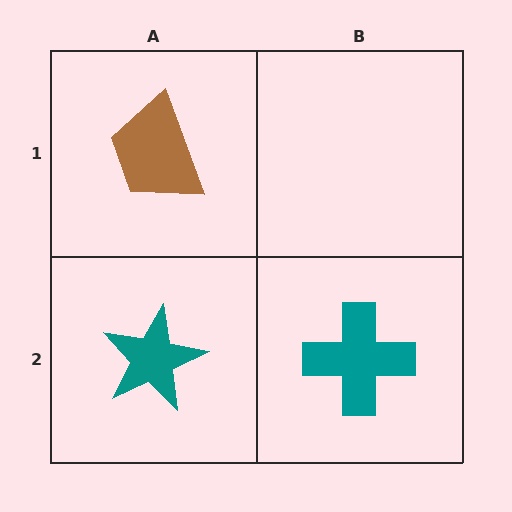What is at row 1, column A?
A brown trapezoid.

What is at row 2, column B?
A teal cross.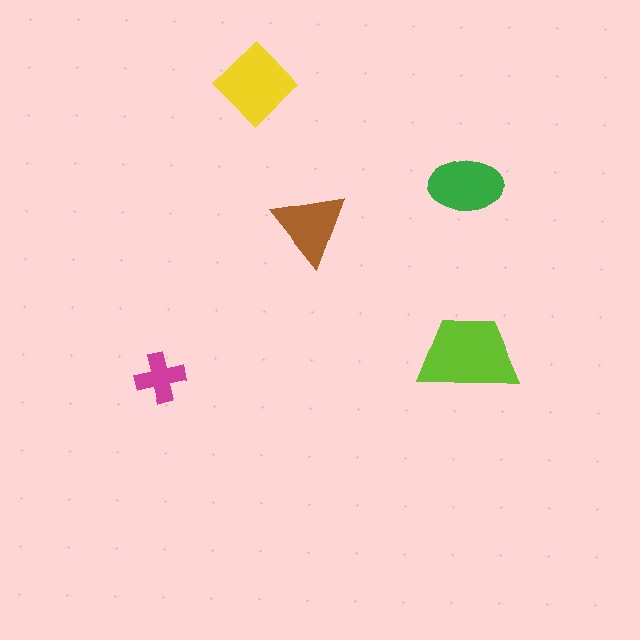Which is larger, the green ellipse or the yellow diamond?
The yellow diamond.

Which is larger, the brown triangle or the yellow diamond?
The yellow diamond.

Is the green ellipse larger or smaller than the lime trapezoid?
Smaller.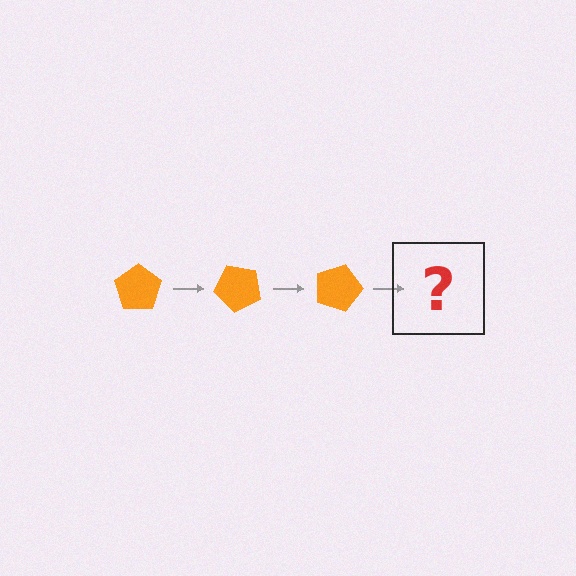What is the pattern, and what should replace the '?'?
The pattern is that the pentagon rotates 45 degrees each step. The '?' should be an orange pentagon rotated 135 degrees.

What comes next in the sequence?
The next element should be an orange pentagon rotated 135 degrees.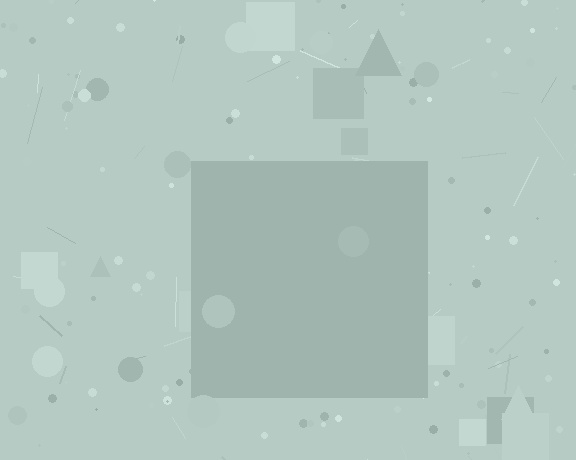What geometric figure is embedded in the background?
A square is embedded in the background.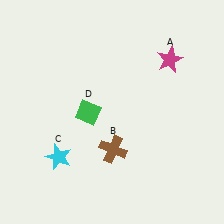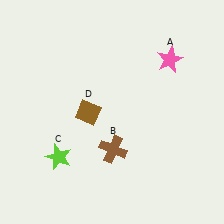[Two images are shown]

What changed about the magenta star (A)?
In Image 1, A is magenta. In Image 2, it changed to pink.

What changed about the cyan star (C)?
In Image 1, C is cyan. In Image 2, it changed to lime.